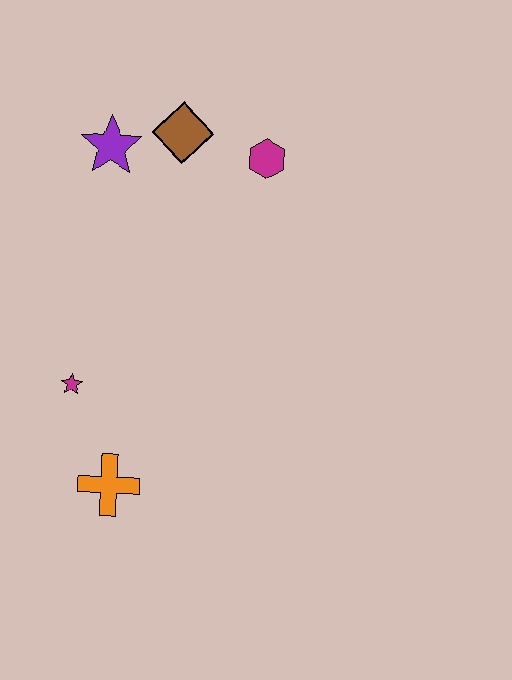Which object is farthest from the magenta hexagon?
The orange cross is farthest from the magenta hexagon.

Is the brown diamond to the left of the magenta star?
No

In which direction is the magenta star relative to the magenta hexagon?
The magenta star is below the magenta hexagon.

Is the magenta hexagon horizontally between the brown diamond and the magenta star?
No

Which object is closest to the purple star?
The brown diamond is closest to the purple star.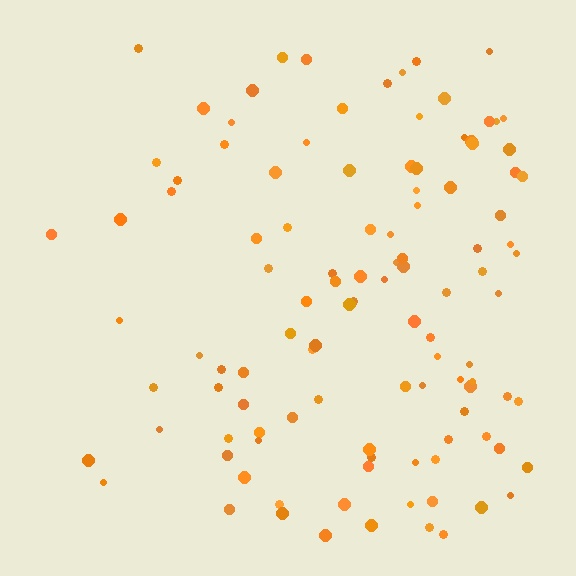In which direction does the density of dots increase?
From left to right, with the right side densest.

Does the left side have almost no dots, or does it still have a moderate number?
Still a moderate number, just noticeably fewer than the right.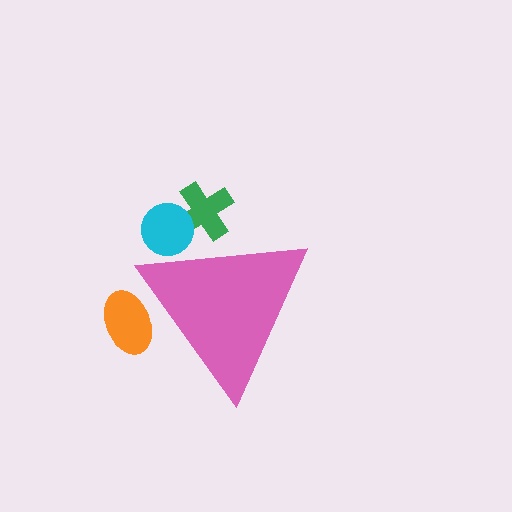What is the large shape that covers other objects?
A pink triangle.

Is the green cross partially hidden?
Yes, the green cross is partially hidden behind the pink triangle.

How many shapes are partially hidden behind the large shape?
3 shapes are partially hidden.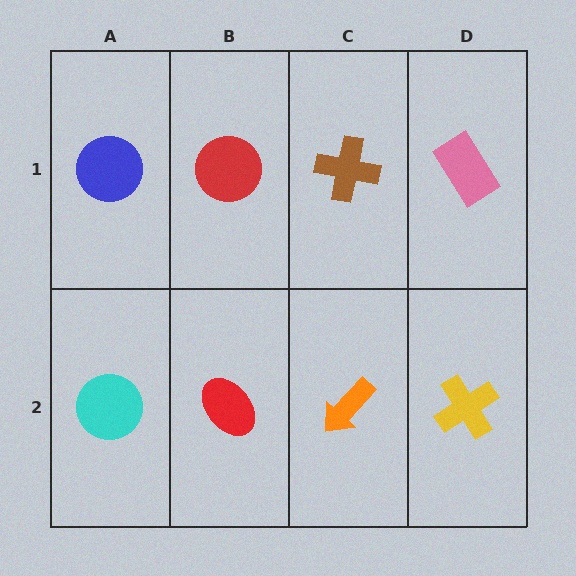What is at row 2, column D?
A yellow cross.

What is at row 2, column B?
A red ellipse.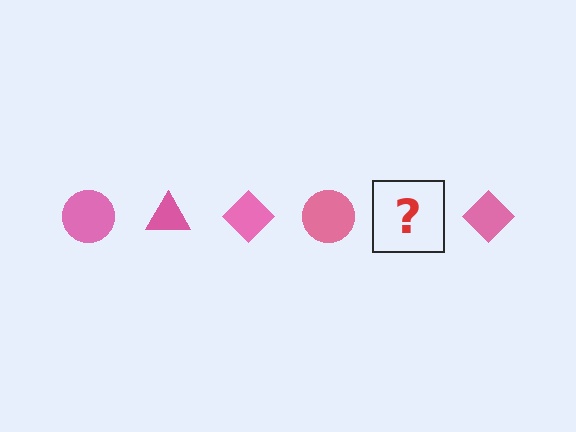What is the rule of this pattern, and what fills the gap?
The rule is that the pattern cycles through circle, triangle, diamond shapes in pink. The gap should be filled with a pink triangle.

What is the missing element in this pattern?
The missing element is a pink triangle.